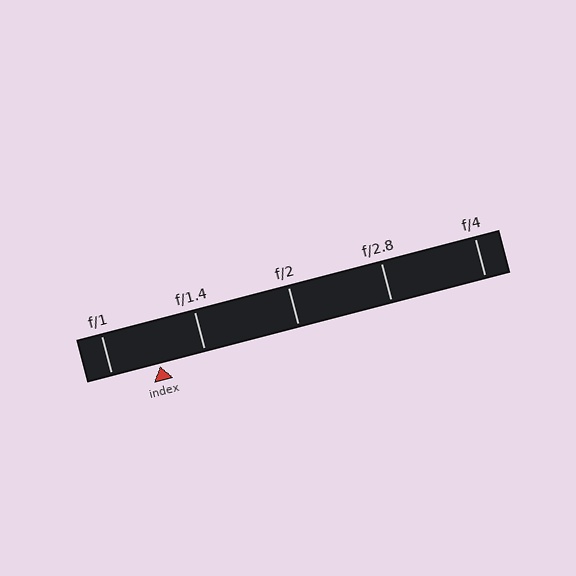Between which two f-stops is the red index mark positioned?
The index mark is between f/1 and f/1.4.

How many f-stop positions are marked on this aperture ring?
There are 5 f-stop positions marked.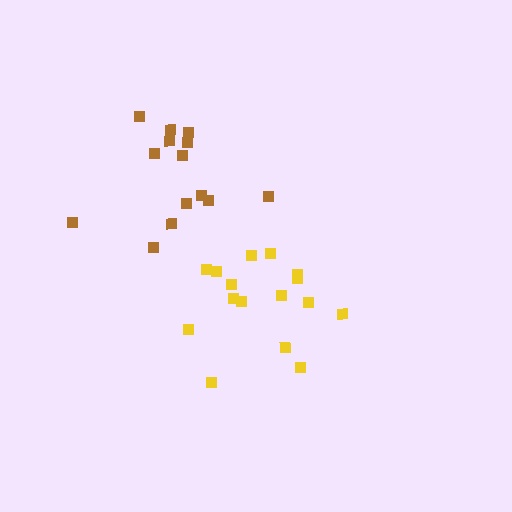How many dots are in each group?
Group 1: 16 dots, Group 2: 14 dots (30 total).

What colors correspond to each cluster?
The clusters are colored: yellow, brown.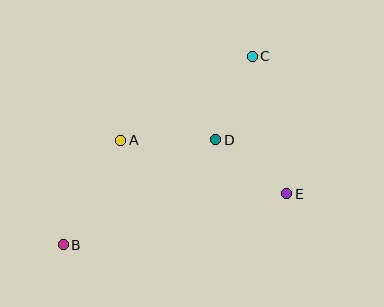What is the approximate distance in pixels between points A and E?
The distance between A and E is approximately 174 pixels.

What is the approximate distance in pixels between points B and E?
The distance between B and E is approximately 229 pixels.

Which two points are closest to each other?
Points D and E are closest to each other.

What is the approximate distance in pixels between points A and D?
The distance between A and D is approximately 95 pixels.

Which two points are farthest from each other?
Points B and C are farthest from each other.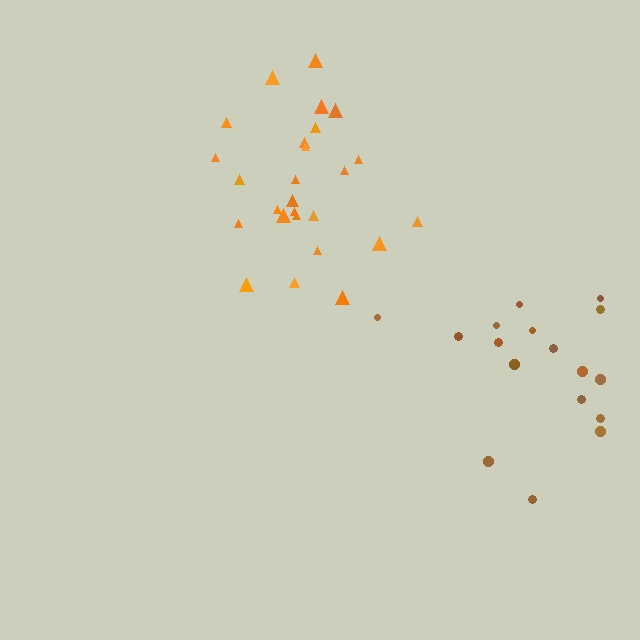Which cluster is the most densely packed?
Orange.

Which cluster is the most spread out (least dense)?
Brown.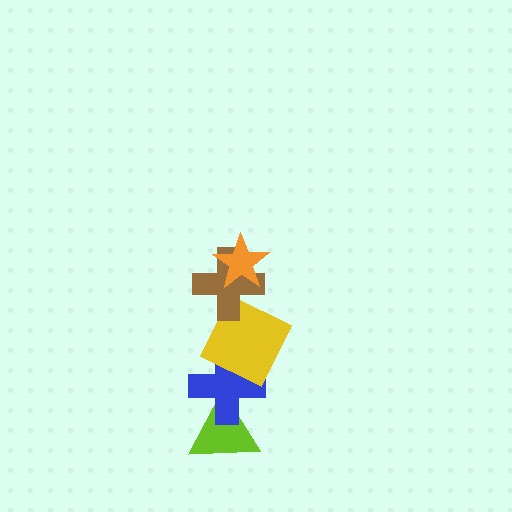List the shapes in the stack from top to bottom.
From top to bottom: the orange star, the brown cross, the yellow square, the blue cross, the lime triangle.